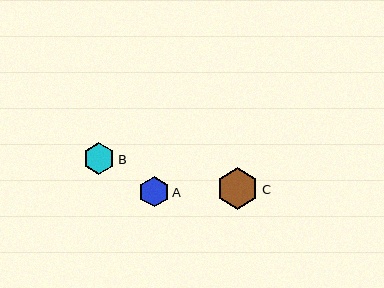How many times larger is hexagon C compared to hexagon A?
Hexagon C is approximately 1.4 times the size of hexagon A.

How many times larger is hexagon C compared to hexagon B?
Hexagon C is approximately 1.3 times the size of hexagon B.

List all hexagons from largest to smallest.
From largest to smallest: C, B, A.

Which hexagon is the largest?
Hexagon C is the largest with a size of approximately 42 pixels.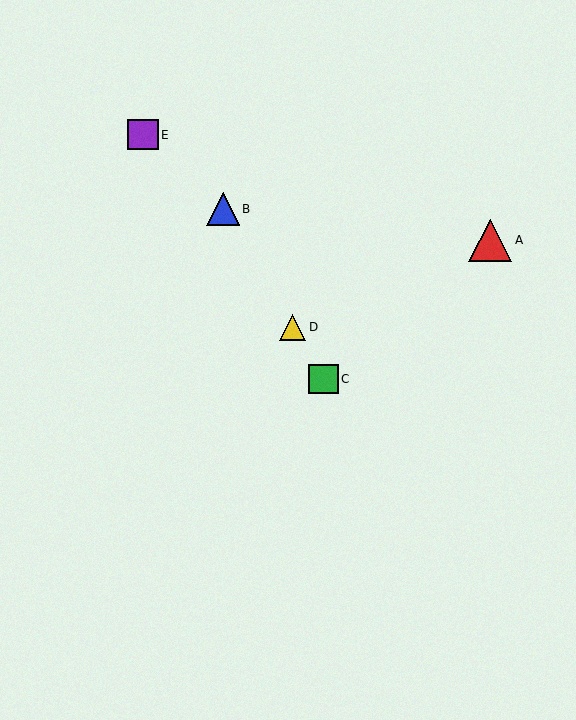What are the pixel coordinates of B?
Object B is at (223, 209).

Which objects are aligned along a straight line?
Objects B, C, D are aligned along a straight line.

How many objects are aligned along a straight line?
3 objects (B, C, D) are aligned along a straight line.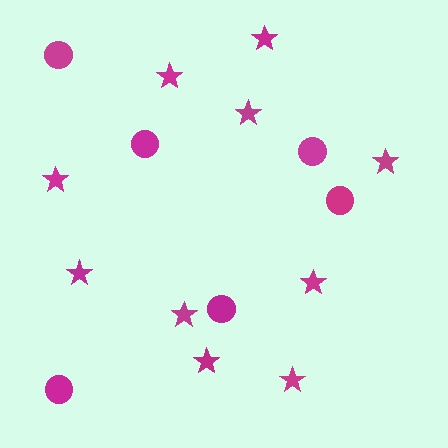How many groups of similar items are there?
There are 2 groups: one group of stars (10) and one group of circles (6).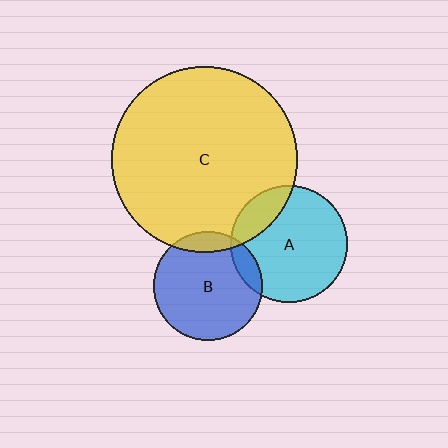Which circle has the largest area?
Circle C (yellow).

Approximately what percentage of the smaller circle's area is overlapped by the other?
Approximately 20%.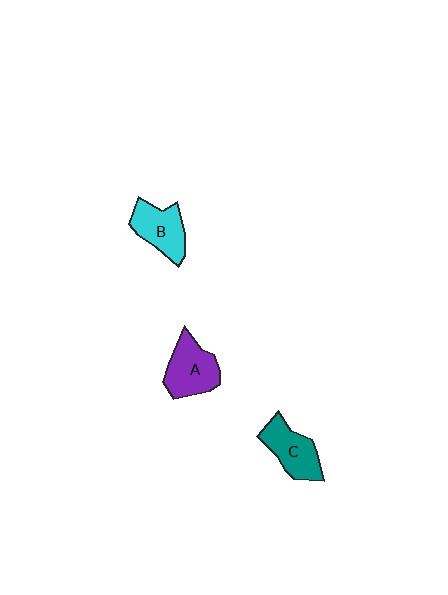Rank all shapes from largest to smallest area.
From largest to smallest: A (purple), C (teal), B (cyan).